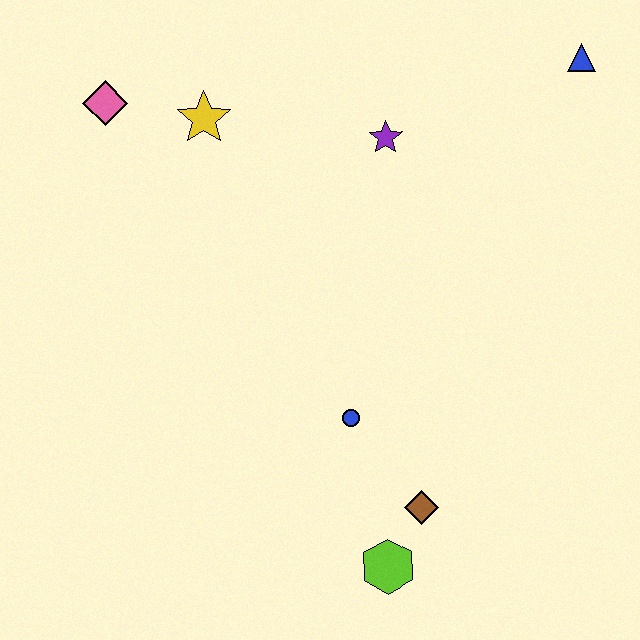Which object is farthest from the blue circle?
The blue triangle is farthest from the blue circle.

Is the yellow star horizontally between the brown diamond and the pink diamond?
Yes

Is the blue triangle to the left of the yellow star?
No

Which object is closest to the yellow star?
The pink diamond is closest to the yellow star.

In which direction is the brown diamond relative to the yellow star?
The brown diamond is below the yellow star.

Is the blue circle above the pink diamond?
No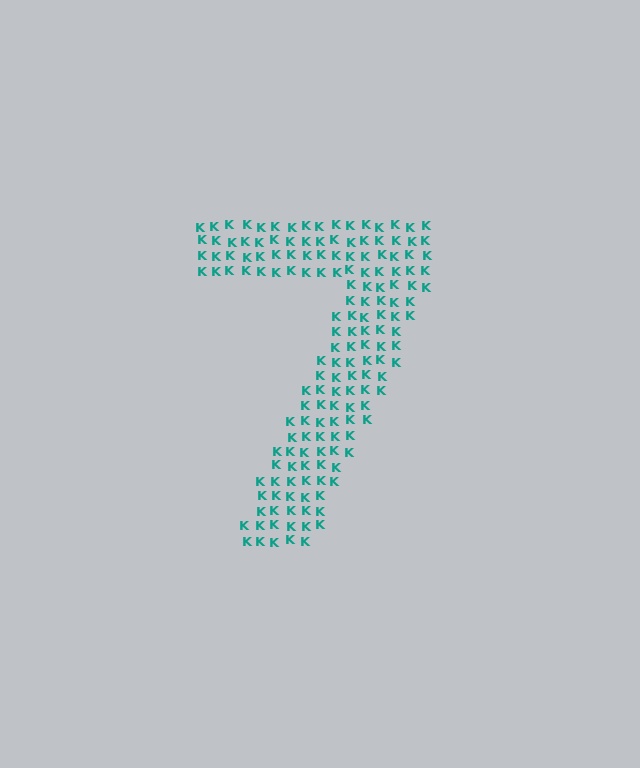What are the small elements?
The small elements are letter K's.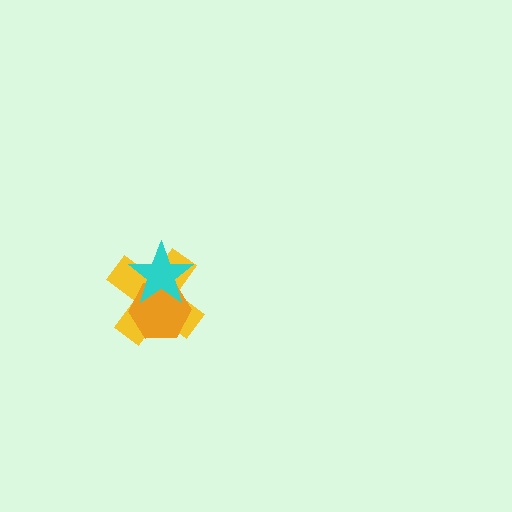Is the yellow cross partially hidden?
Yes, it is partially covered by another shape.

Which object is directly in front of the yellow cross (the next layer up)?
The orange hexagon is directly in front of the yellow cross.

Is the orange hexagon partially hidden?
Yes, it is partially covered by another shape.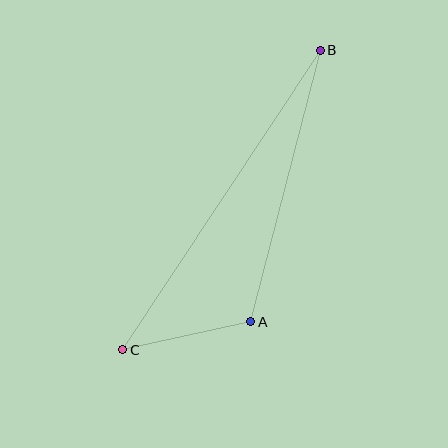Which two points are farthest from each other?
Points B and C are farthest from each other.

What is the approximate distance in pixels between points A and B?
The distance between A and B is approximately 280 pixels.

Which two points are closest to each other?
Points A and C are closest to each other.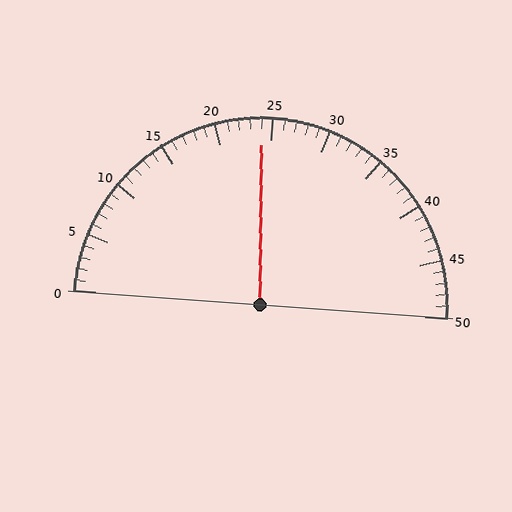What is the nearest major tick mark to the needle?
The nearest major tick mark is 25.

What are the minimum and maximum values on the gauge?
The gauge ranges from 0 to 50.